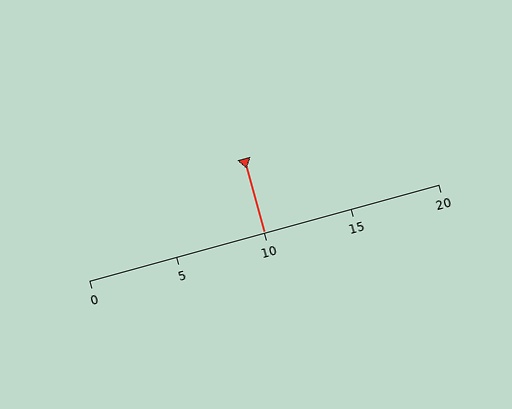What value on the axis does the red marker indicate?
The marker indicates approximately 10.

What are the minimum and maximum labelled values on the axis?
The axis runs from 0 to 20.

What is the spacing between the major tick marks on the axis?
The major ticks are spaced 5 apart.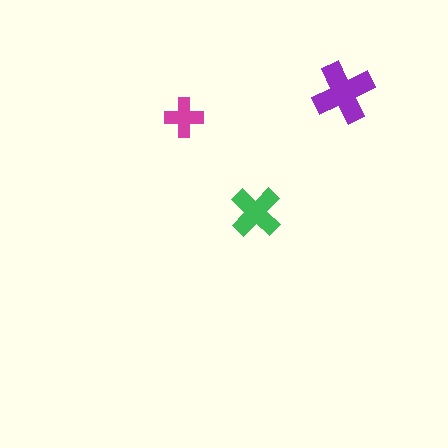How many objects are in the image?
There are 3 objects in the image.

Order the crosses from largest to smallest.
the purple one, the green one, the magenta one.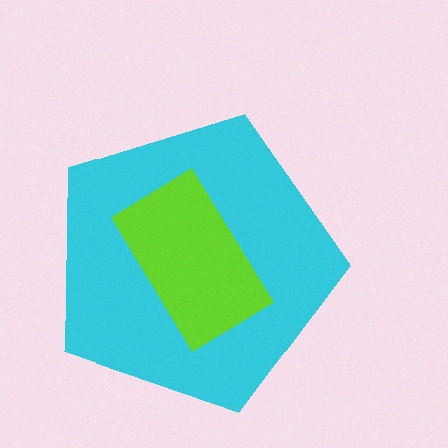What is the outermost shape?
The cyan pentagon.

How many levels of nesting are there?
2.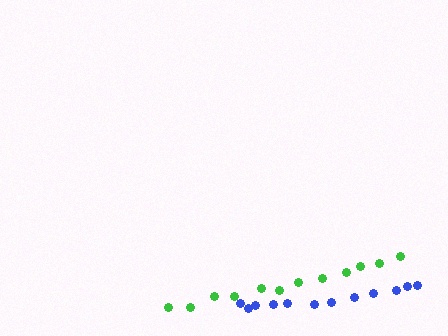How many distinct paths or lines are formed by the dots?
There are 2 distinct paths.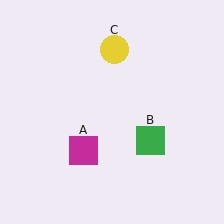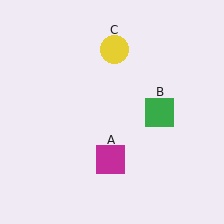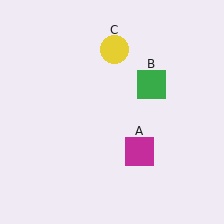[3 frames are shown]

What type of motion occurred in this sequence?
The magenta square (object A), green square (object B) rotated counterclockwise around the center of the scene.